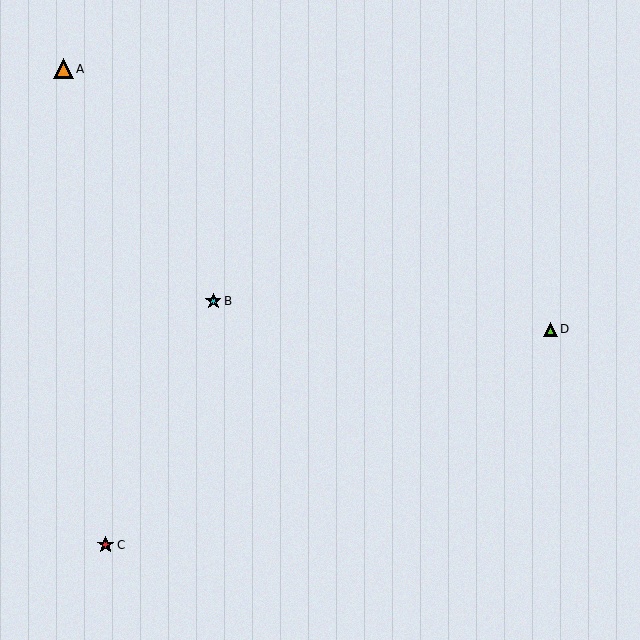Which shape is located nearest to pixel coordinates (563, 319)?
The lime triangle (labeled D) at (550, 329) is nearest to that location.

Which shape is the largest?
The orange triangle (labeled A) is the largest.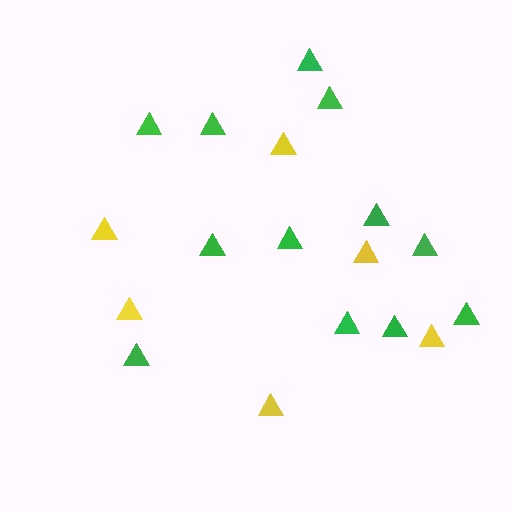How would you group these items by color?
There are 2 groups: one group of green triangles (12) and one group of yellow triangles (6).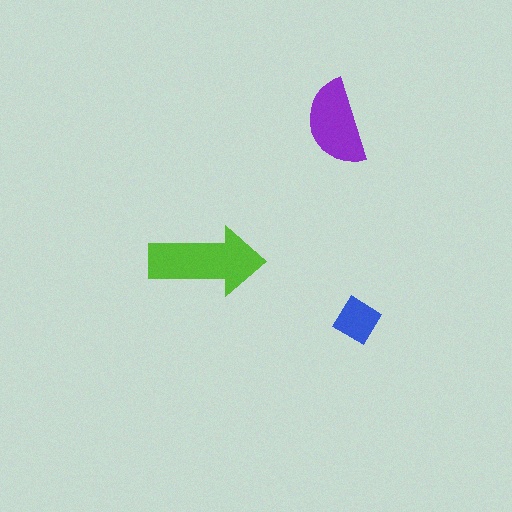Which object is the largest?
The lime arrow.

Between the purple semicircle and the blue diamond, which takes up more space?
The purple semicircle.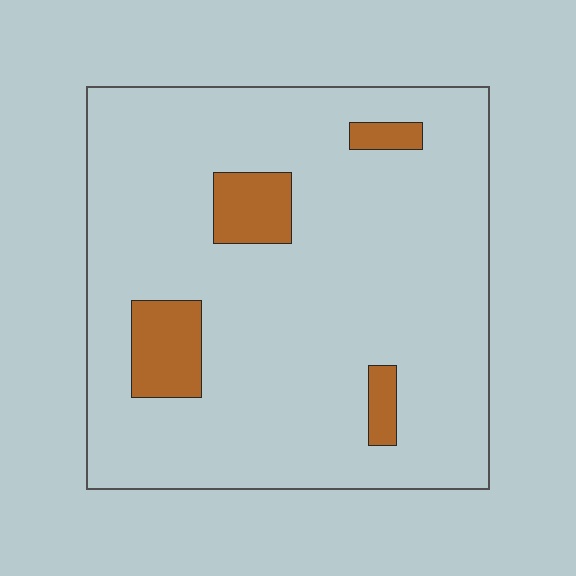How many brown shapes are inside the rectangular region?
4.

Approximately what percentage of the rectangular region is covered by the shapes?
Approximately 10%.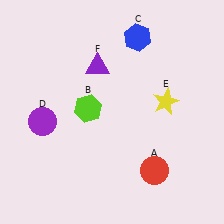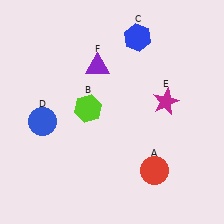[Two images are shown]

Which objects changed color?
D changed from purple to blue. E changed from yellow to magenta.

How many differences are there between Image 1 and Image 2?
There are 2 differences between the two images.